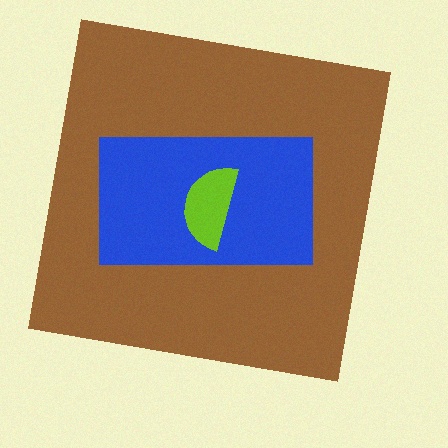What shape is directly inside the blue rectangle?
The lime semicircle.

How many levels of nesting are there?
3.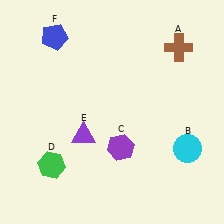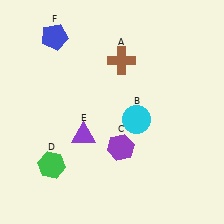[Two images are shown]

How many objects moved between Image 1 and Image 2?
2 objects moved between the two images.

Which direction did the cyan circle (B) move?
The cyan circle (B) moved left.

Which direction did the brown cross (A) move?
The brown cross (A) moved left.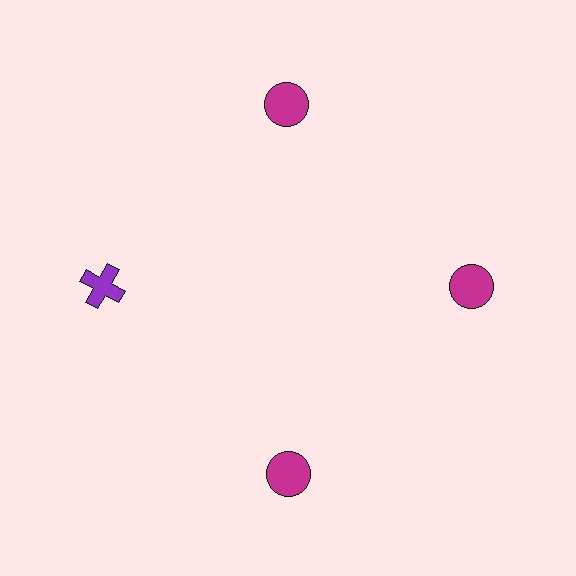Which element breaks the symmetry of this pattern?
The purple cross at roughly the 9 o'clock position breaks the symmetry. All other shapes are magenta circles.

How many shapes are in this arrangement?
There are 4 shapes arranged in a ring pattern.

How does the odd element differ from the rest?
It differs in both color (purple instead of magenta) and shape (cross instead of circle).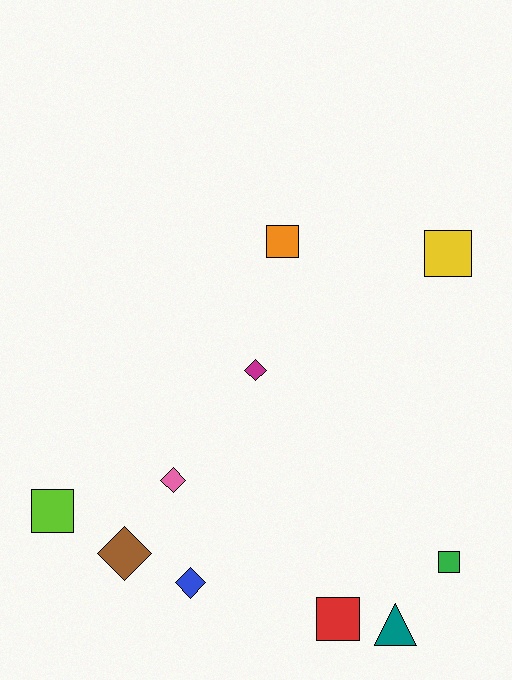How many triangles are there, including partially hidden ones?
There is 1 triangle.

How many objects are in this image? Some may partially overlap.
There are 10 objects.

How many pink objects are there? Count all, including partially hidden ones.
There is 1 pink object.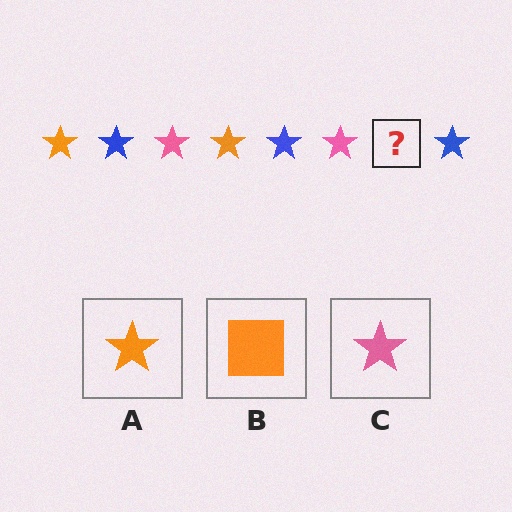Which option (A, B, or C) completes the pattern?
A.